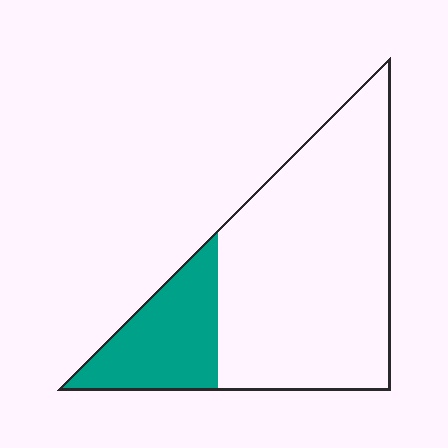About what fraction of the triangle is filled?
About one quarter (1/4).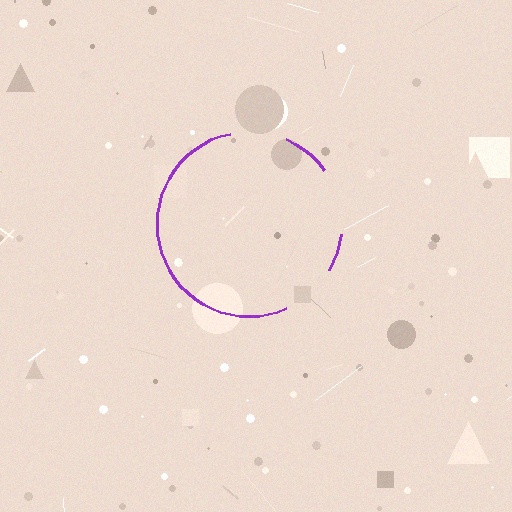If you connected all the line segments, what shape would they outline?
They would outline a circle.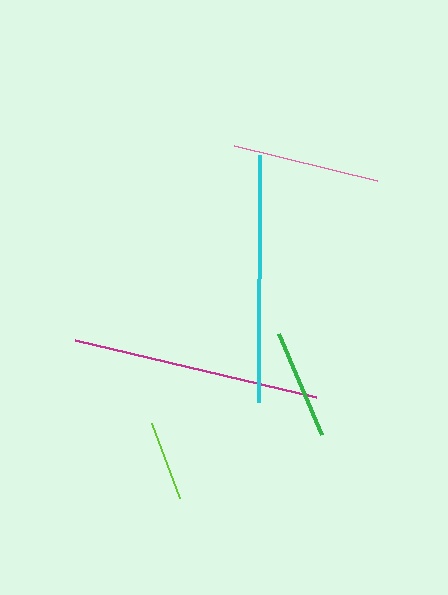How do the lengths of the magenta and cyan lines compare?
The magenta and cyan lines are approximately the same length.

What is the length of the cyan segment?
The cyan segment is approximately 247 pixels long.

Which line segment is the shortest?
The lime line is the shortest at approximately 80 pixels.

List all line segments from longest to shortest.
From longest to shortest: magenta, cyan, pink, green, lime.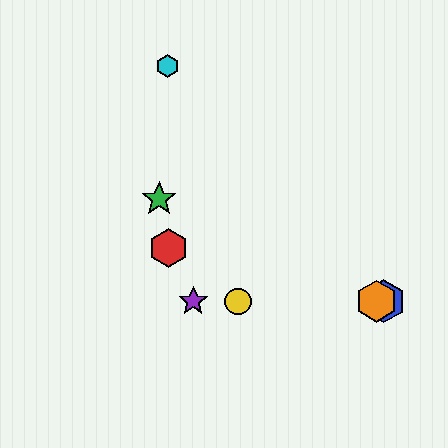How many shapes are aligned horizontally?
4 shapes (the blue hexagon, the yellow circle, the purple star, the orange hexagon) are aligned horizontally.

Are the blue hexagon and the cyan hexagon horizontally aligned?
No, the blue hexagon is at y≈301 and the cyan hexagon is at y≈66.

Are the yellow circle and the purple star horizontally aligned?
Yes, both are at y≈301.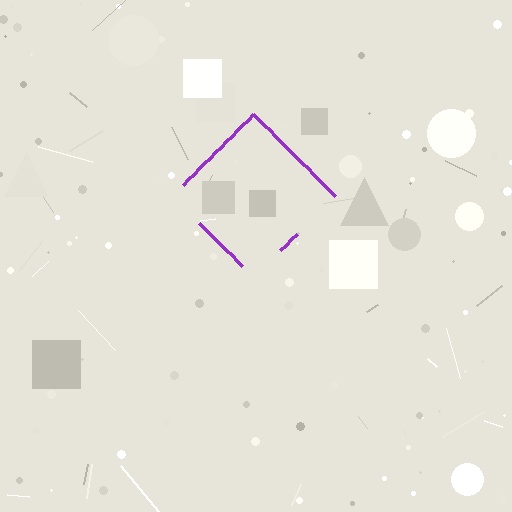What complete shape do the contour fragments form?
The contour fragments form a diamond.